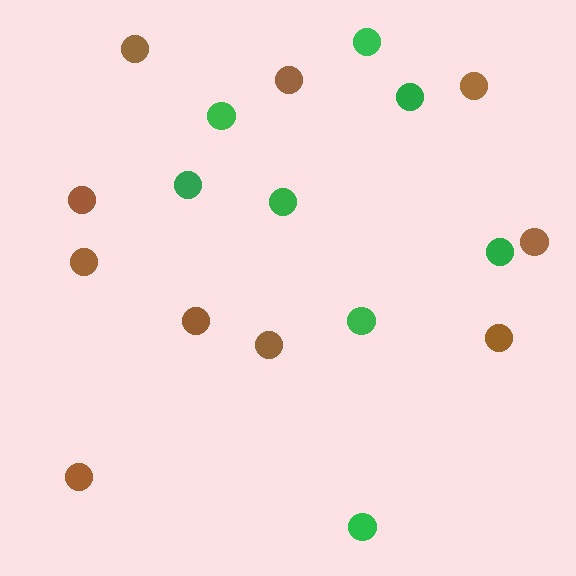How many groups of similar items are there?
There are 2 groups: one group of brown circles (10) and one group of green circles (8).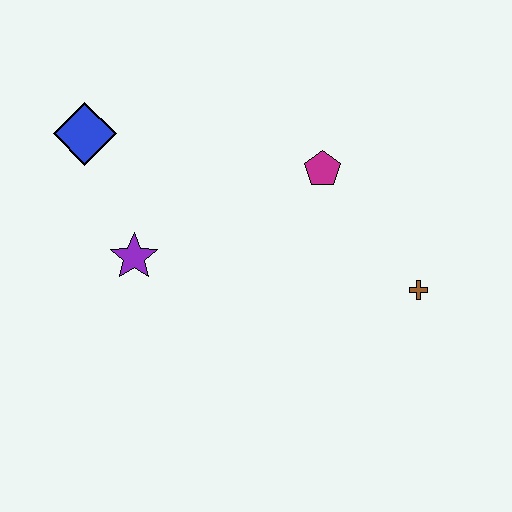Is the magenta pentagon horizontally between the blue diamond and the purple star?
No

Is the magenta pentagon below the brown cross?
No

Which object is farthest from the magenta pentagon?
The blue diamond is farthest from the magenta pentagon.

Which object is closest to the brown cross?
The magenta pentagon is closest to the brown cross.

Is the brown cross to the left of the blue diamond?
No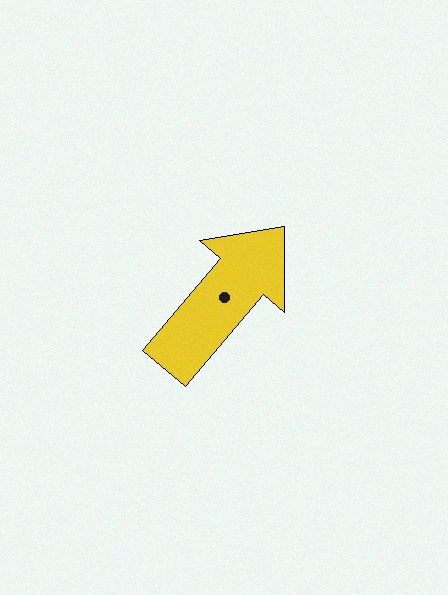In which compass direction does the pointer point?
Northeast.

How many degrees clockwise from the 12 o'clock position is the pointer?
Approximately 40 degrees.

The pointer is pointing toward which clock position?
Roughly 1 o'clock.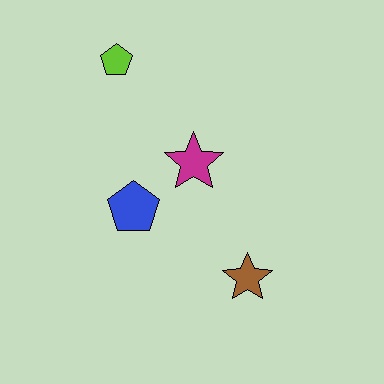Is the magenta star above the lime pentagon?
No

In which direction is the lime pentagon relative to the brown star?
The lime pentagon is above the brown star.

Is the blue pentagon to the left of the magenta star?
Yes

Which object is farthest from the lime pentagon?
The brown star is farthest from the lime pentagon.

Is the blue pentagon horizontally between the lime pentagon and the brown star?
Yes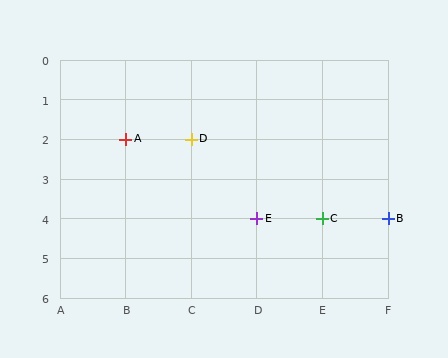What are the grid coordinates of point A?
Point A is at grid coordinates (B, 2).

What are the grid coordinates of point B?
Point B is at grid coordinates (F, 4).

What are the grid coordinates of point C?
Point C is at grid coordinates (E, 4).